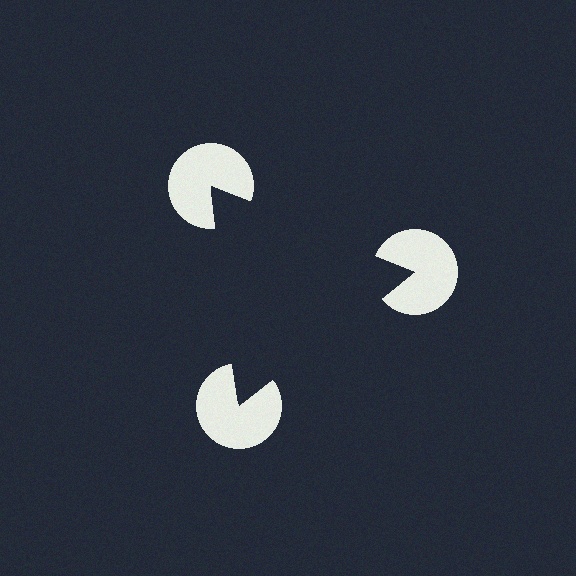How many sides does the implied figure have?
3 sides.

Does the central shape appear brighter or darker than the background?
It typically appears slightly darker than the background, even though no actual brightness change is drawn.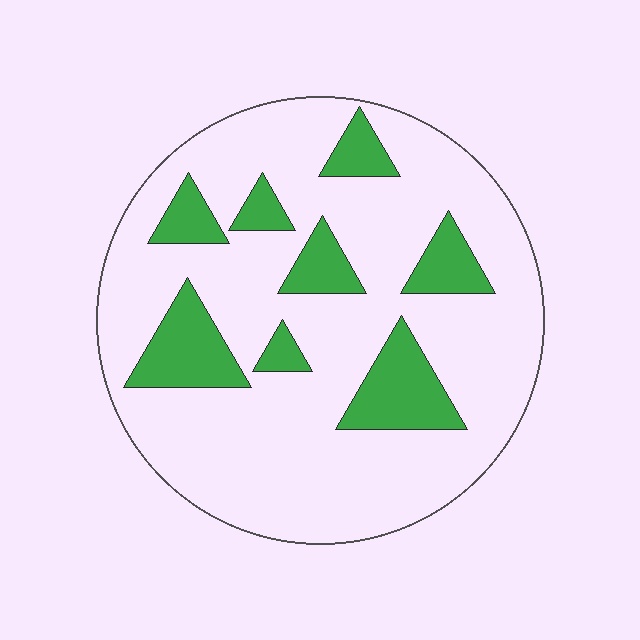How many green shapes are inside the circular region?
8.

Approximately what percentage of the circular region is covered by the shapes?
Approximately 20%.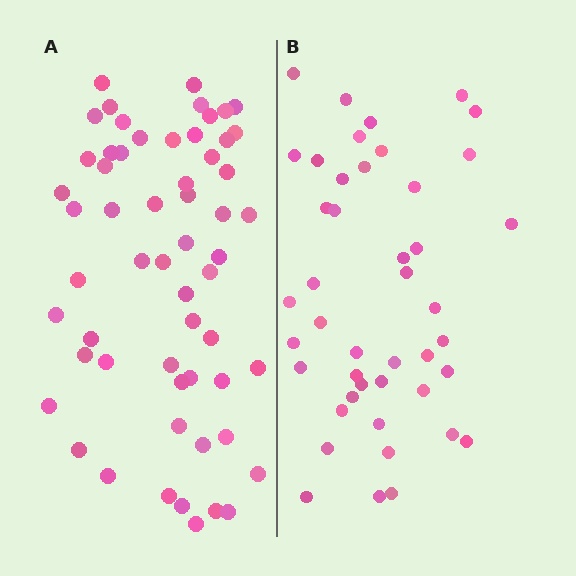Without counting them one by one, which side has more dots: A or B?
Region A (the left region) has more dots.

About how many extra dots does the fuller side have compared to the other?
Region A has approximately 15 more dots than region B.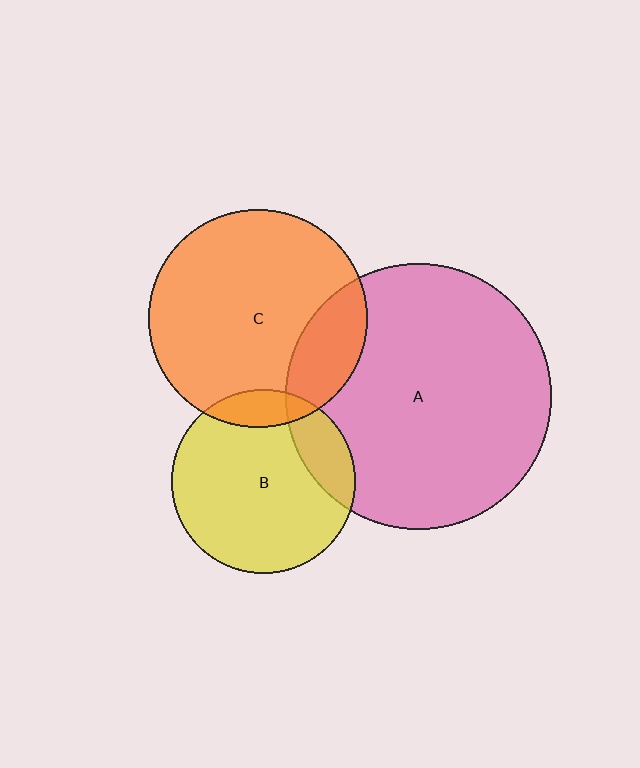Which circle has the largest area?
Circle A (pink).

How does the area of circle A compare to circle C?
Approximately 1.5 times.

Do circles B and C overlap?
Yes.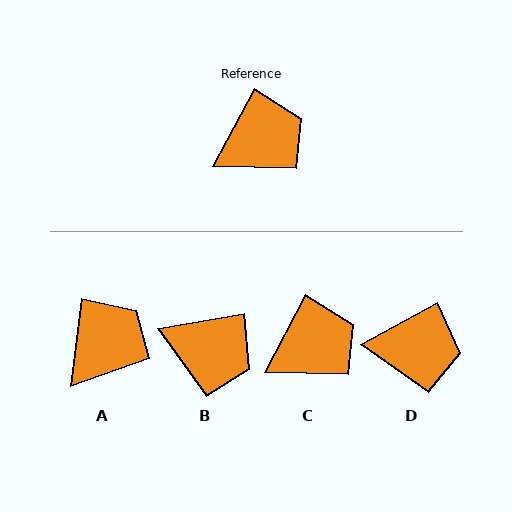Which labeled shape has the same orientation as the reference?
C.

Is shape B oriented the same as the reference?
No, it is off by about 52 degrees.